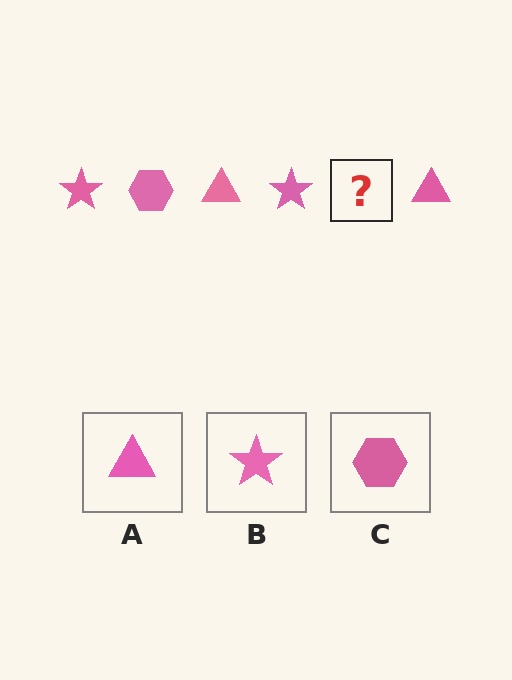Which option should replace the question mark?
Option C.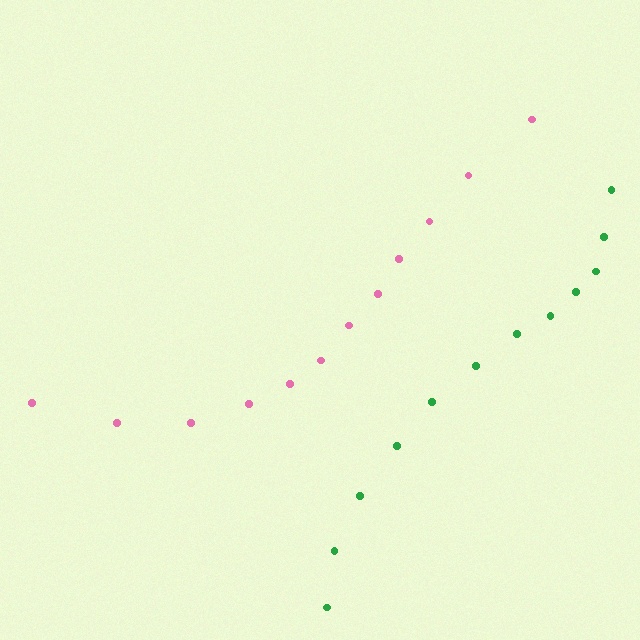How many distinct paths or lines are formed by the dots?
There are 2 distinct paths.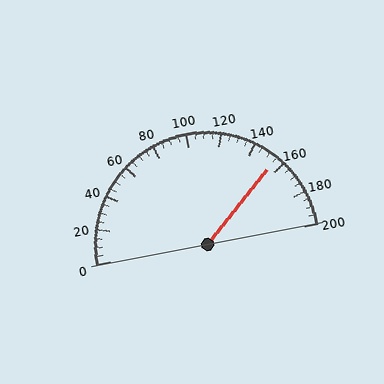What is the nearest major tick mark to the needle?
The nearest major tick mark is 160.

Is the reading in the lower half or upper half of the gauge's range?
The reading is in the upper half of the range (0 to 200).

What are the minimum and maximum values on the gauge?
The gauge ranges from 0 to 200.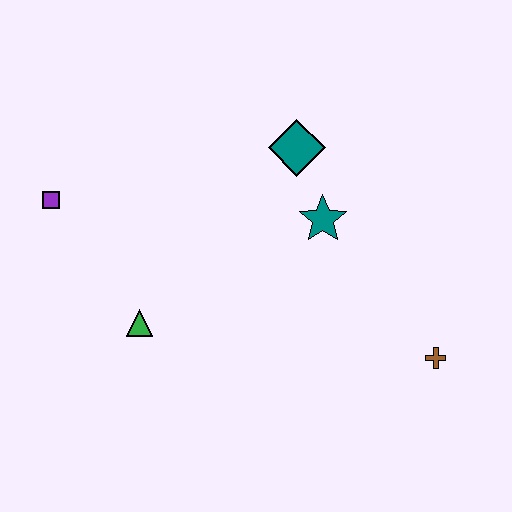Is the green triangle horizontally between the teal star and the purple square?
Yes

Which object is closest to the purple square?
The green triangle is closest to the purple square.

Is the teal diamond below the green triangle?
No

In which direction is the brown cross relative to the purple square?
The brown cross is to the right of the purple square.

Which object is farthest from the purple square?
The brown cross is farthest from the purple square.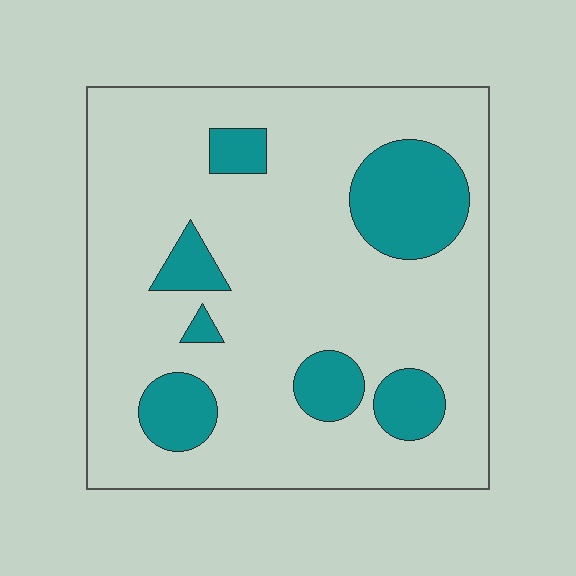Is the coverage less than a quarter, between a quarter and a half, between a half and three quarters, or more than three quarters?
Less than a quarter.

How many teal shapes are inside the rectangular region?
7.